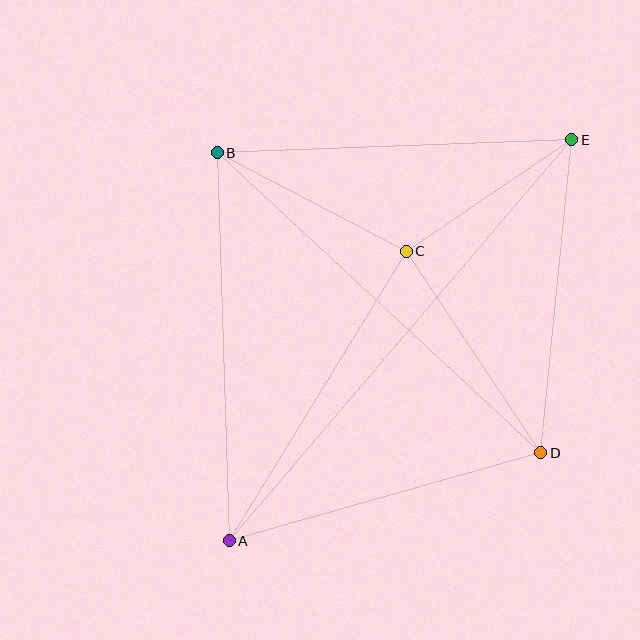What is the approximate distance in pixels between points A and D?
The distance between A and D is approximately 324 pixels.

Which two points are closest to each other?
Points C and E are closest to each other.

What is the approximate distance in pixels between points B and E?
The distance between B and E is approximately 355 pixels.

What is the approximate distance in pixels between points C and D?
The distance between C and D is approximately 243 pixels.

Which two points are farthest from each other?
Points A and E are farthest from each other.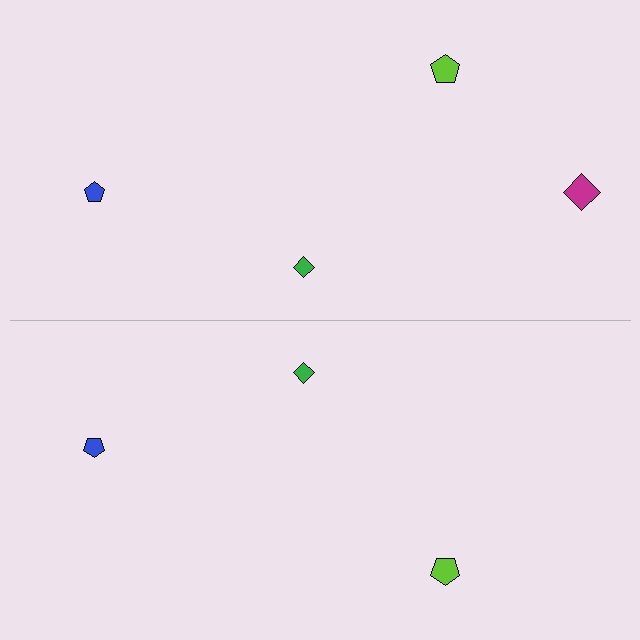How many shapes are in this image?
There are 7 shapes in this image.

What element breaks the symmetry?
A magenta diamond is missing from the bottom side.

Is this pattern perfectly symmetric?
No, the pattern is not perfectly symmetric. A magenta diamond is missing from the bottom side.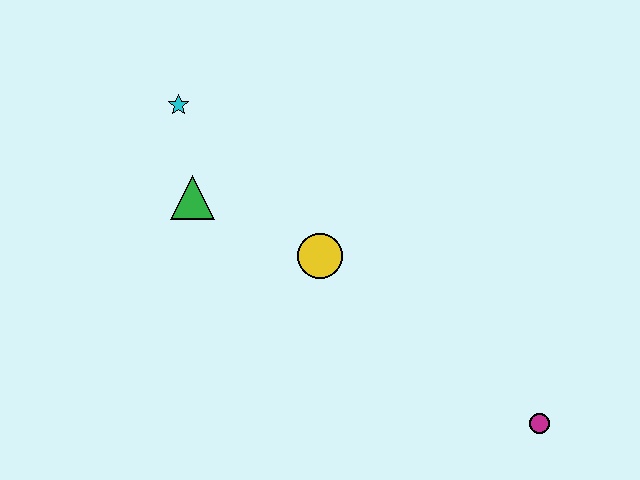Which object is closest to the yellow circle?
The green triangle is closest to the yellow circle.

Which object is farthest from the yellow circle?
The magenta circle is farthest from the yellow circle.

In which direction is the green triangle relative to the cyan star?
The green triangle is below the cyan star.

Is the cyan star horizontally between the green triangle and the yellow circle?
No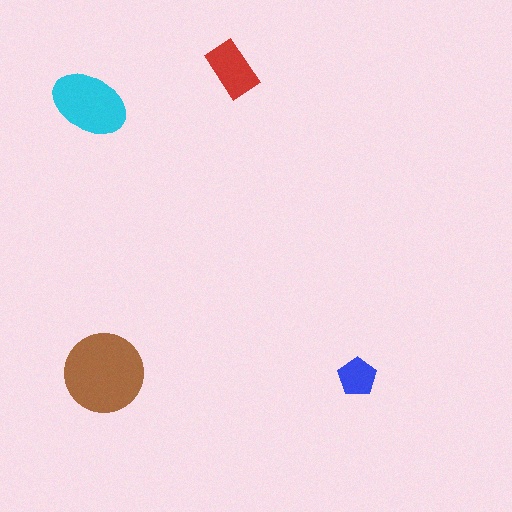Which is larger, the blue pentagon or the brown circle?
The brown circle.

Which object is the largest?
The brown circle.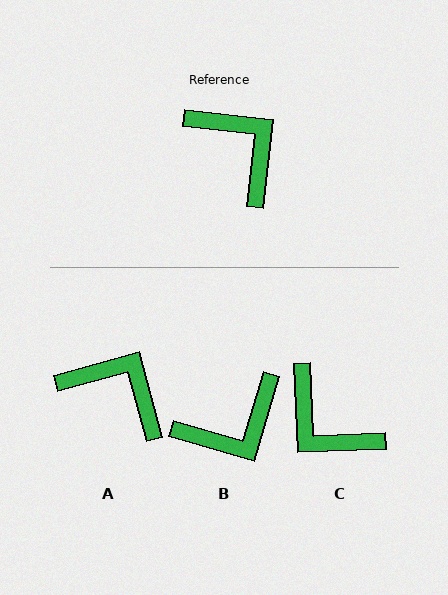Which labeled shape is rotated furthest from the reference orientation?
C, about 171 degrees away.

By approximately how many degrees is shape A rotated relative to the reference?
Approximately 22 degrees counter-clockwise.